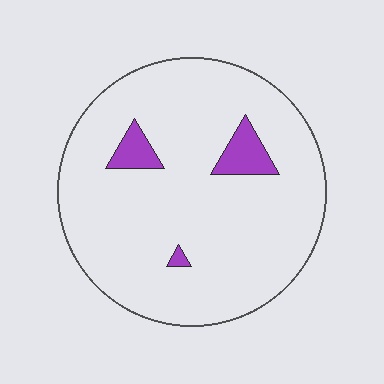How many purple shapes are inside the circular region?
3.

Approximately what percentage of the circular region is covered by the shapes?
Approximately 5%.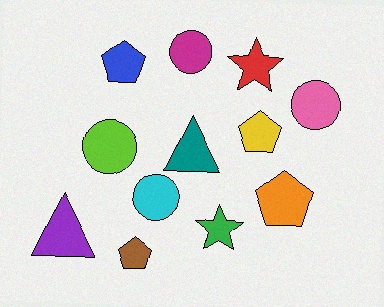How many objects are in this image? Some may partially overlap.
There are 12 objects.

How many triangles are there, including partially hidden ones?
There are 2 triangles.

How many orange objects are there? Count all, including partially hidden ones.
There is 1 orange object.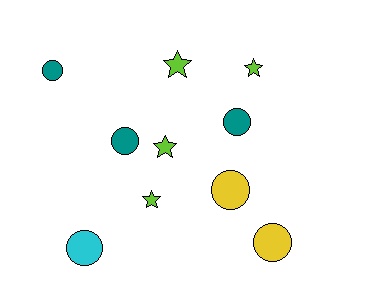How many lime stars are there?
There are 4 lime stars.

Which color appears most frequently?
Lime, with 4 objects.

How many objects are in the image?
There are 10 objects.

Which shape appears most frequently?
Circle, with 6 objects.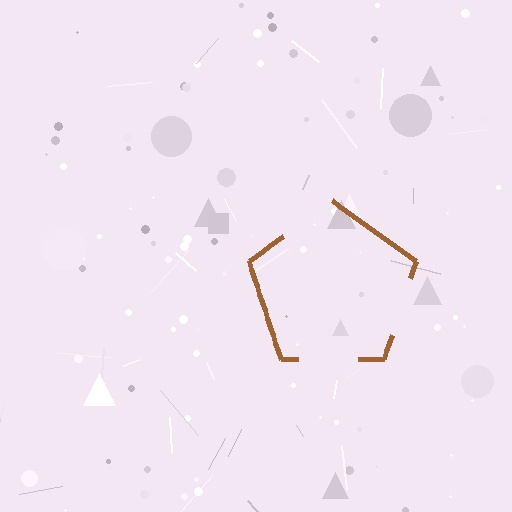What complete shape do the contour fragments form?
The contour fragments form a pentagon.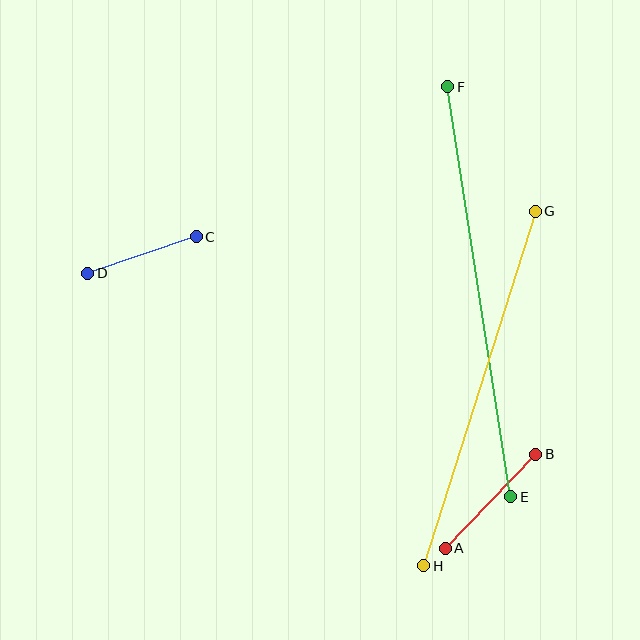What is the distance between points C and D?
The distance is approximately 114 pixels.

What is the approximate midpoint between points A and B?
The midpoint is at approximately (490, 501) pixels.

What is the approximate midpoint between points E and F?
The midpoint is at approximately (479, 292) pixels.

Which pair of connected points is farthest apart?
Points E and F are farthest apart.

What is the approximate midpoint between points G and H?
The midpoint is at approximately (480, 388) pixels.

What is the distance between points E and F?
The distance is approximately 415 pixels.